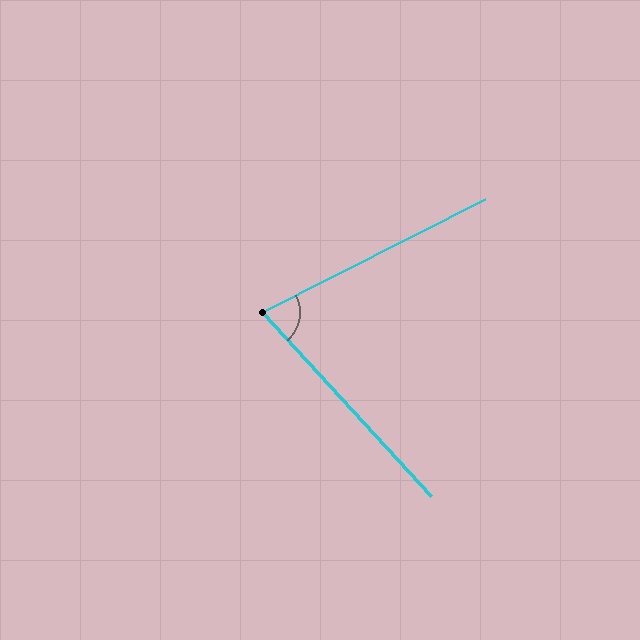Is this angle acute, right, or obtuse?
It is acute.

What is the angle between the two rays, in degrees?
Approximately 74 degrees.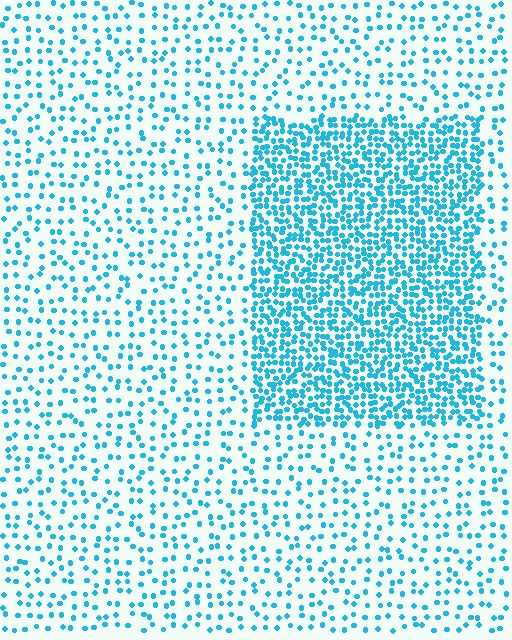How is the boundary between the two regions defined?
The boundary is defined by a change in element density (approximately 2.8x ratio). All elements are the same color, size, and shape.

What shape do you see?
I see a rectangle.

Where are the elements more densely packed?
The elements are more densely packed inside the rectangle boundary.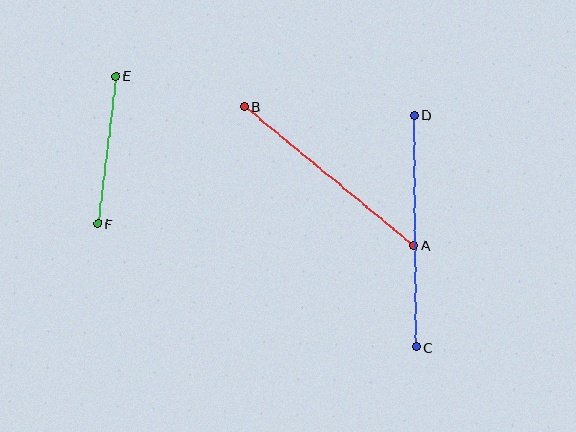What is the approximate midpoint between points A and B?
The midpoint is at approximately (329, 176) pixels.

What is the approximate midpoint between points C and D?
The midpoint is at approximately (415, 231) pixels.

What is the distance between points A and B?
The distance is approximately 219 pixels.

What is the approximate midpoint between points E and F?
The midpoint is at approximately (107, 150) pixels.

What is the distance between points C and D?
The distance is approximately 232 pixels.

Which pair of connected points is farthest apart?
Points C and D are farthest apart.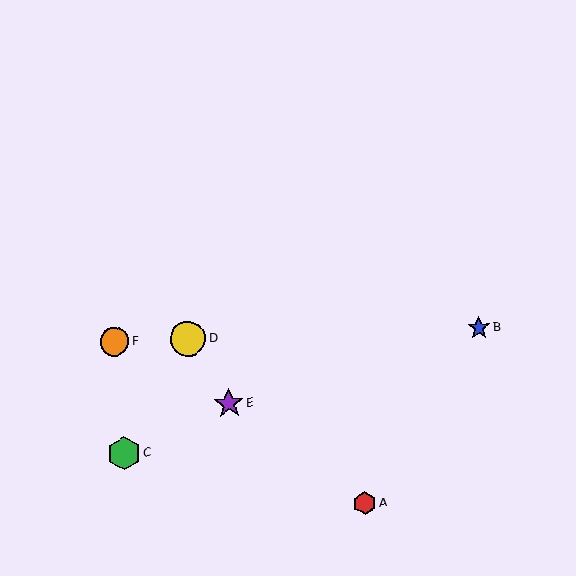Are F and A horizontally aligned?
No, F is at y≈342 and A is at y≈503.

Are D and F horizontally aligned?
Yes, both are at y≈339.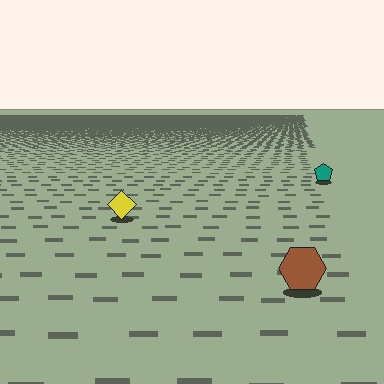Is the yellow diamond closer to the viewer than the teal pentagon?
Yes. The yellow diamond is closer — you can tell from the texture gradient: the ground texture is coarser near it.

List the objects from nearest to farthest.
From nearest to farthest: the brown hexagon, the yellow diamond, the teal pentagon.